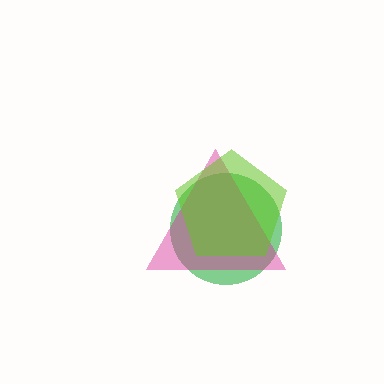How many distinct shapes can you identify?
There are 3 distinct shapes: a green circle, a magenta triangle, a lime pentagon.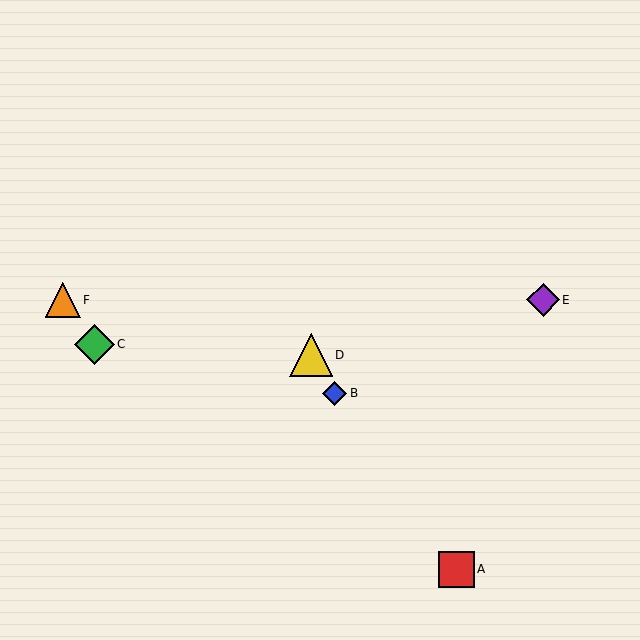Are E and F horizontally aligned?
Yes, both are at y≈300.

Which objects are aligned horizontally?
Objects E, F are aligned horizontally.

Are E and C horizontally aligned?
No, E is at y≈300 and C is at y≈344.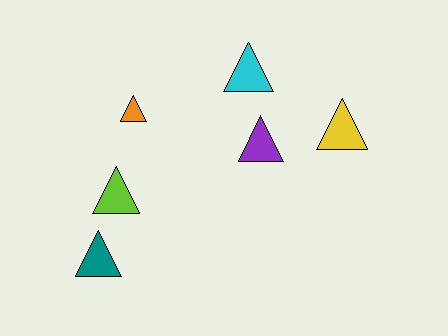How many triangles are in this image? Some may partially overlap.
There are 6 triangles.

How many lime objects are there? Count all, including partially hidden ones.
There is 1 lime object.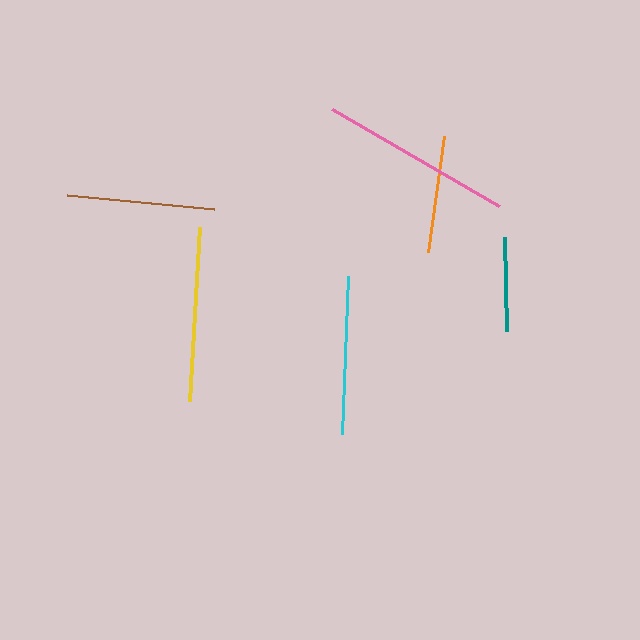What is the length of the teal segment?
The teal segment is approximately 94 pixels long.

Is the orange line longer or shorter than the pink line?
The pink line is longer than the orange line.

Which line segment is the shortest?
The teal line is the shortest at approximately 94 pixels.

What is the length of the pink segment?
The pink segment is approximately 193 pixels long.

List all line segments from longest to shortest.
From longest to shortest: pink, yellow, cyan, brown, orange, teal.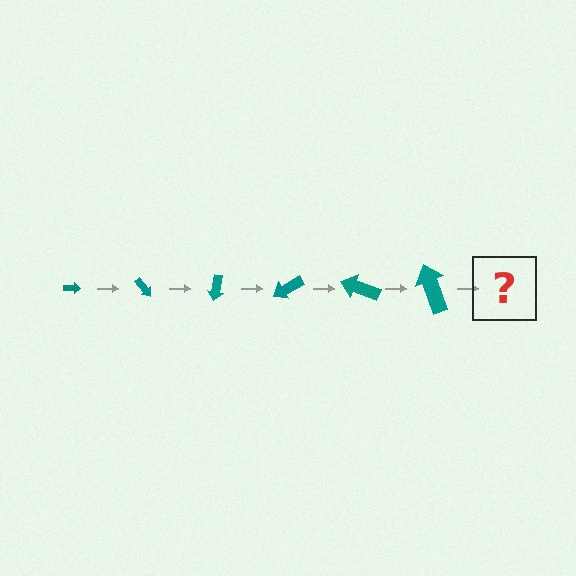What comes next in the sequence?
The next element should be an arrow, larger than the previous one and rotated 300 degrees from the start.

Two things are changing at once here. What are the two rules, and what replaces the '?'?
The two rules are that the arrow grows larger each step and it rotates 50 degrees each step. The '?' should be an arrow, larger than the previous one and rotated 300 degrees from the start.